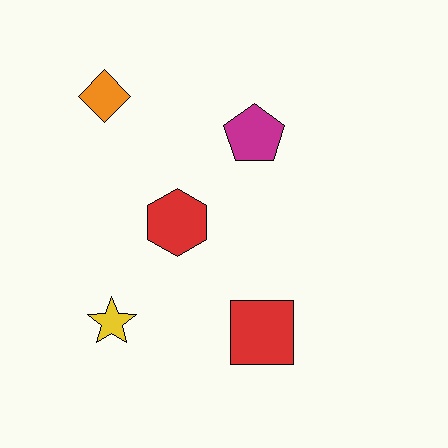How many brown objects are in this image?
There are no brown objects.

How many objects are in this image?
There are 5 objects.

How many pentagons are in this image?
There is 1 pentagon.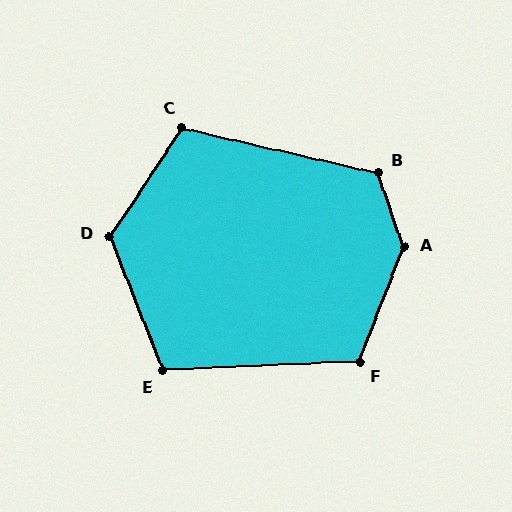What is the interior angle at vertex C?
Approximately 111 degrees (obtuse).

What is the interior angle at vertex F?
Approximately 114 degrees (obtuse).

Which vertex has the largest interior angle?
A, at approximately 140 degrees.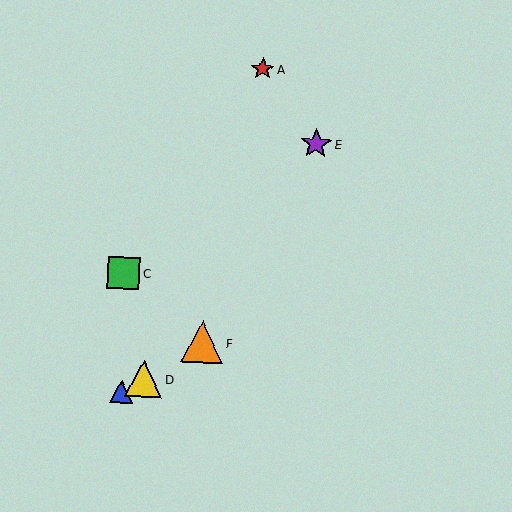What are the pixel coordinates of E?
Object E is at (316, 144).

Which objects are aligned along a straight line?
Objects B, D, F are aligned along a straight line.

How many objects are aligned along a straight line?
3 objects (B, D, F) are aligned along a straight line.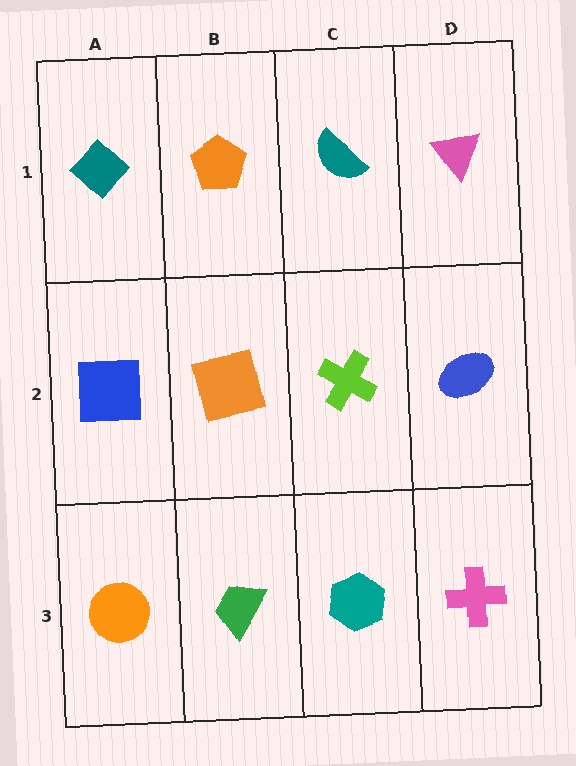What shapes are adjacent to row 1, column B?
An orange square (row 2, column B), a teal diamond (row 1, column A), a teal semicircle (row 1, column C).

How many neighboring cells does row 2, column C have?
4.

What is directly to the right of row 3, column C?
A pink cross.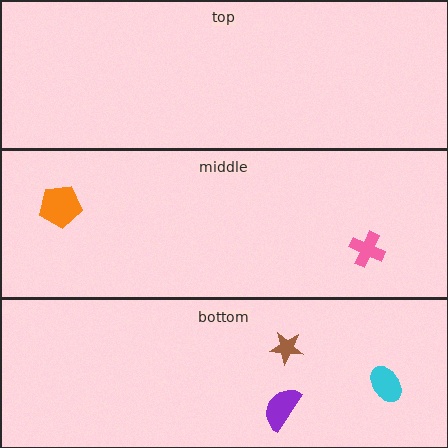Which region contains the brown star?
The bottom region.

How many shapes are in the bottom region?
3.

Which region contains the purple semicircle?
The bottom region.